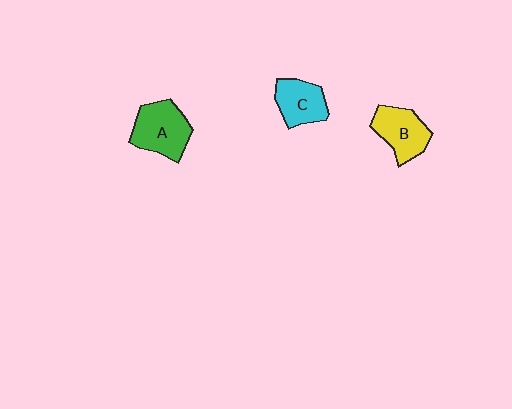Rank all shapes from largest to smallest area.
From largest to smallest: A (green), B (yellow), C (cyan).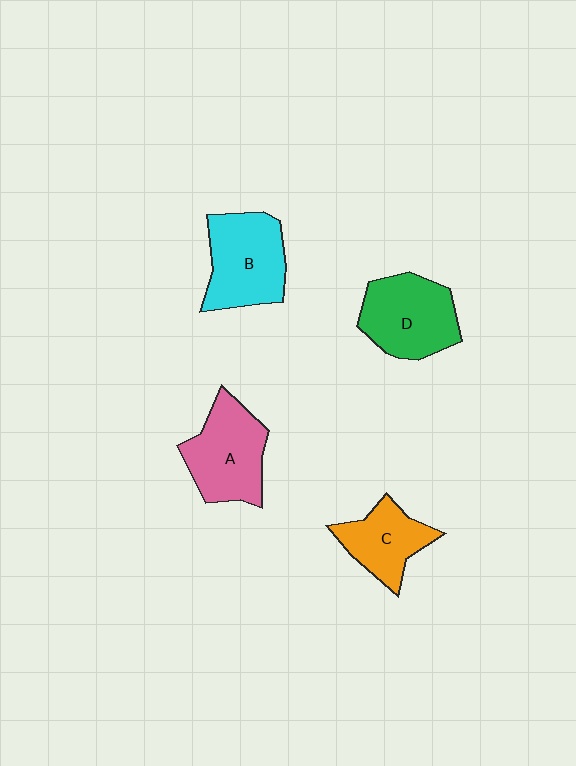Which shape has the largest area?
Shape B (cyan).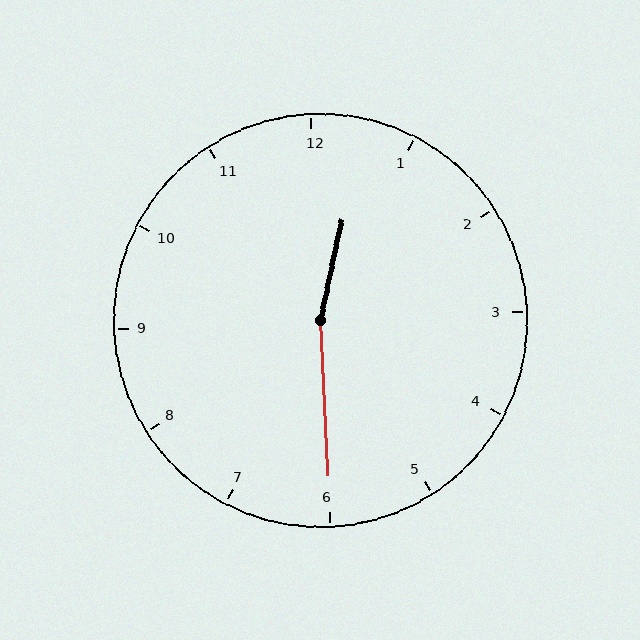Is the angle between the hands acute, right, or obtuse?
It is obtuse.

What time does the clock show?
12:30.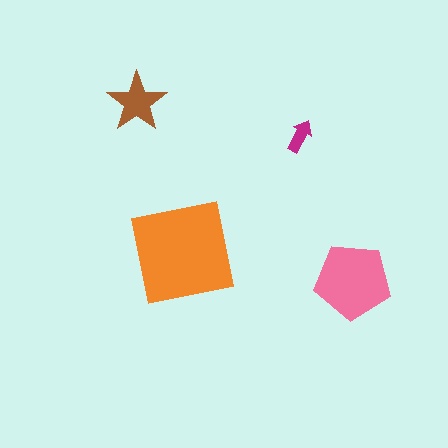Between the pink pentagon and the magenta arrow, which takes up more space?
The pink pentagon.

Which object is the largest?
The orange square.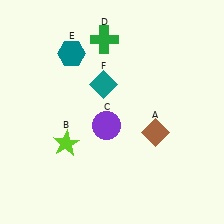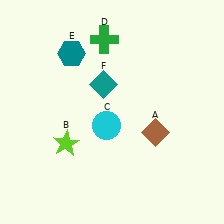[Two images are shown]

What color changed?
The circle (C) changed from purple in Image 1 to cyan in Image 2.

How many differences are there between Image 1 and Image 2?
There is 1 difference between the two images.